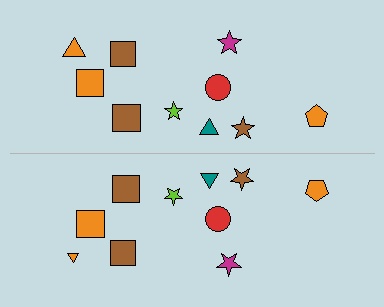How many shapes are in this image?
There are 20 shapes in this image.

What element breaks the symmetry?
The orange triangle on the bottom side has a different size than its mirror counterpart.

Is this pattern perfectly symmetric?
No, the pattern is not perfectly symmetric. The orange triangle on the bottom side has a different size than its mirror counterpart.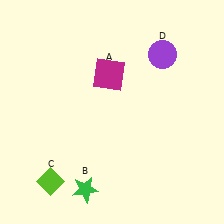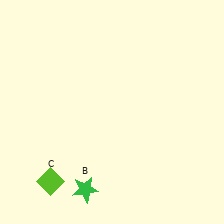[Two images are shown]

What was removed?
The magenta square (A), the purple circle (D) were removed in Image 2.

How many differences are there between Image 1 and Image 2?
There are 2 differences between the two images.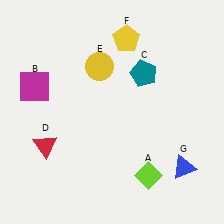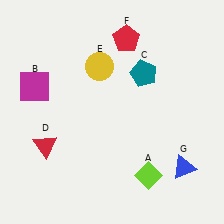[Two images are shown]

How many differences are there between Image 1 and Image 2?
There is 1 difference between the two images.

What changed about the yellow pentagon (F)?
In Image 1, F is yellow. In Image 2, it changed to red.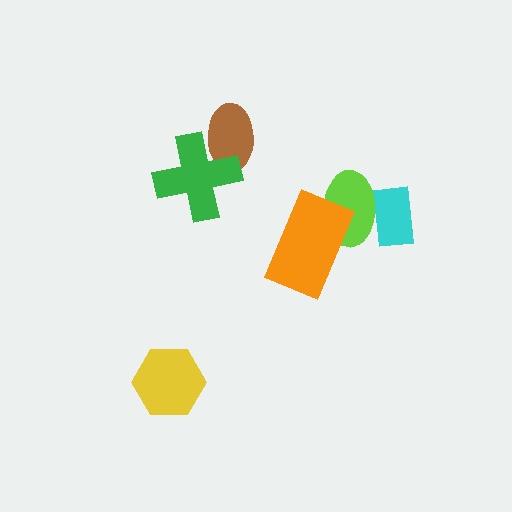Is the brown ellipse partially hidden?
Yes, it is partially covered by another shape.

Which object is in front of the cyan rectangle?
The lime ellipse is in front of the cyan rectangle.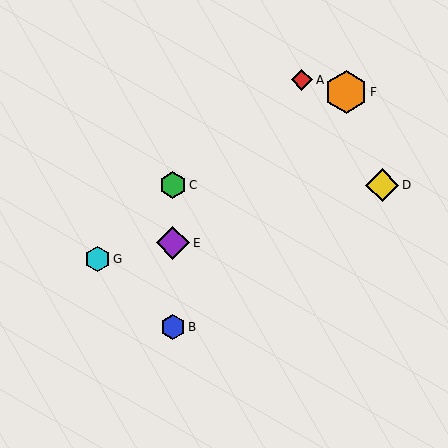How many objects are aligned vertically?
3 objects (B, C, E) are aligned vertically.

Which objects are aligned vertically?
Objects B, C, E are aligned vertically.